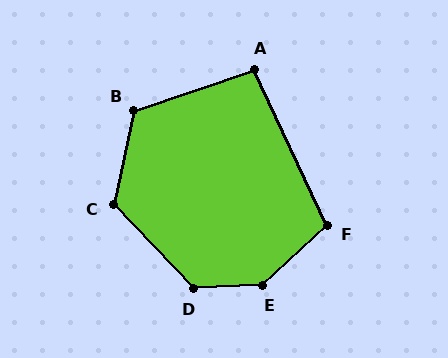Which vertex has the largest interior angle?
E, at approximately 139 degrees.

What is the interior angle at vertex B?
Approximately 121 degrees (obtuse).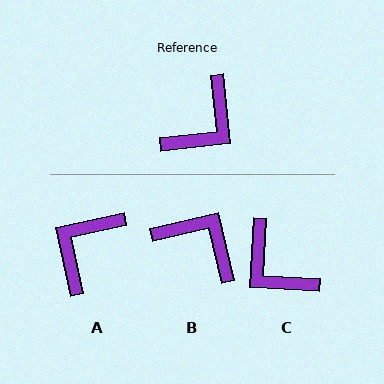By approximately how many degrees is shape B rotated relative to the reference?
Approximately 97 degrees counter-clockwise.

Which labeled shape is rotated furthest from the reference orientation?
A, about 173 degrees away.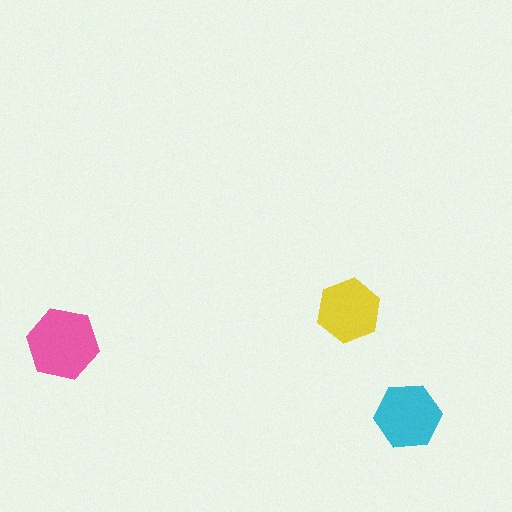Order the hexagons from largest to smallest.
the pink one, the cyan one, the yellow one.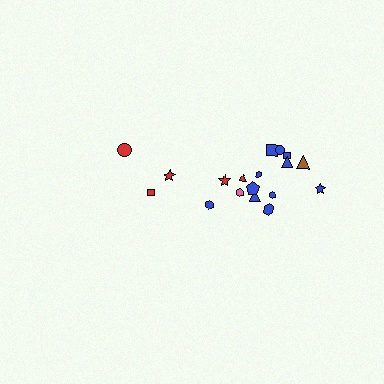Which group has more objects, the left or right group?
The right group.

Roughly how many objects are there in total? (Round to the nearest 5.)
Roughly 20 objects in total.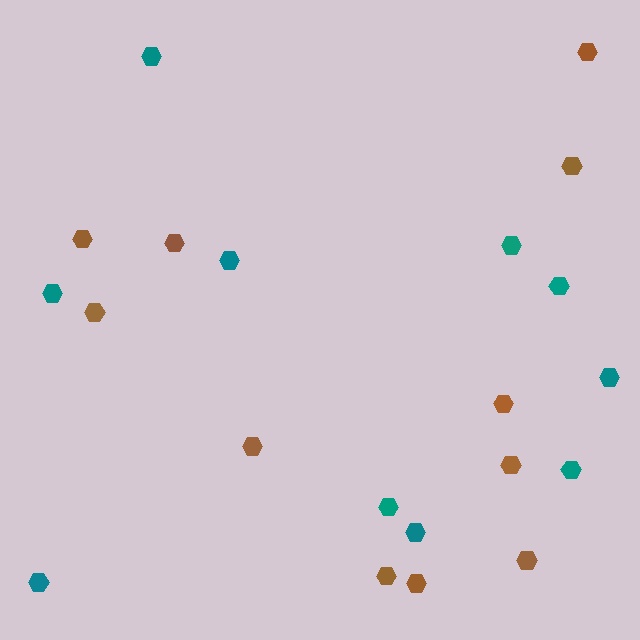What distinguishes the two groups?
There are 2 groups: one group of teal hexagons (10) and one group of brown hexagons (11).